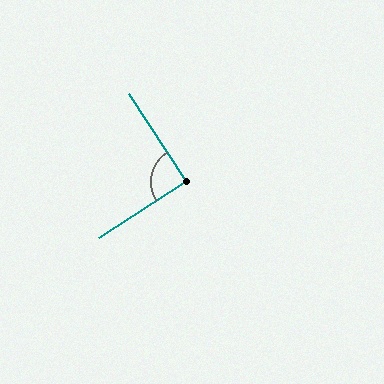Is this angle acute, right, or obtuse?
It is approximately a right angle.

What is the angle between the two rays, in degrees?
Approximately 89 degrees.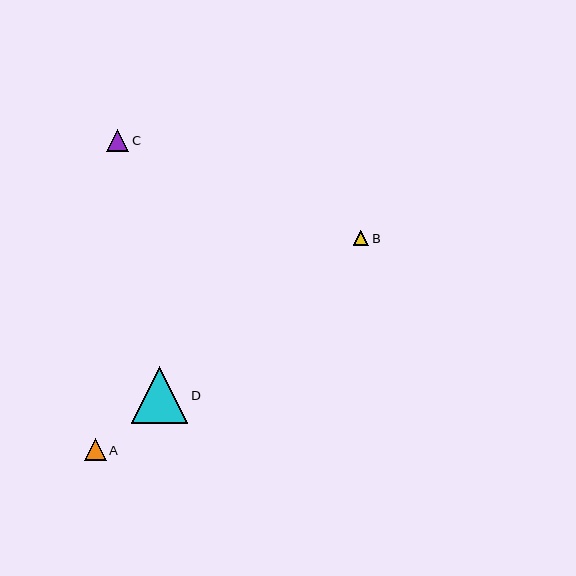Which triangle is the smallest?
Triangle B is the smallest with a size of approximately 15 pixels.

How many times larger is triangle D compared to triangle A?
Triangle D is approximately 2.6 times the size of triangle A.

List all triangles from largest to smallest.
From largest to smallest: D, C, A, B.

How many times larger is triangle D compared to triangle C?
Triangle D is approximately 2.6 times the size of triangle C.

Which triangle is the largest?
Triangle D is the largest with a size of approximately 57 pixels.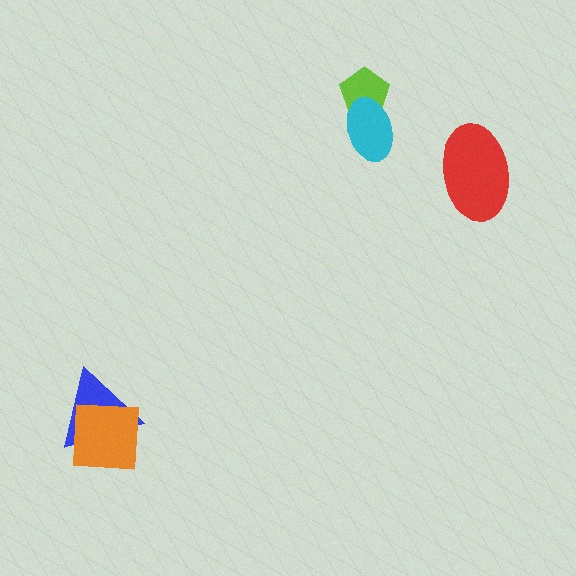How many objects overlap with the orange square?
1 object overlaps with the orange square.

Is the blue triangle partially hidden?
Yes, it is partially covered by another shape.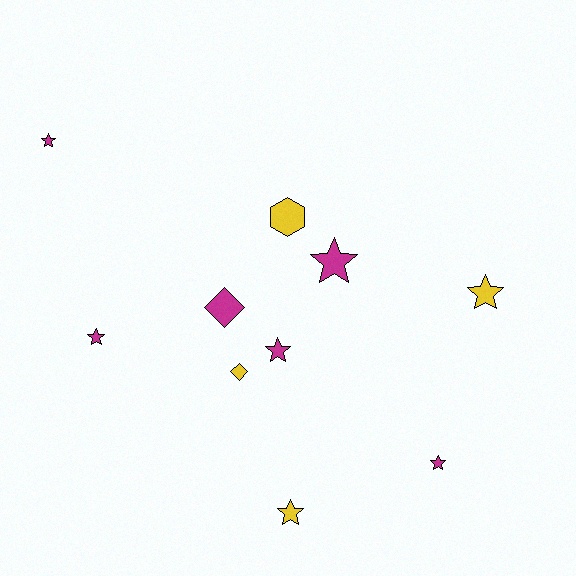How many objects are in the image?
There are 10 objects.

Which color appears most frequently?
Magenta, with 6 objects.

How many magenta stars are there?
There are 5 magenta stars.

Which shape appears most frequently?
Star, with 7 objects.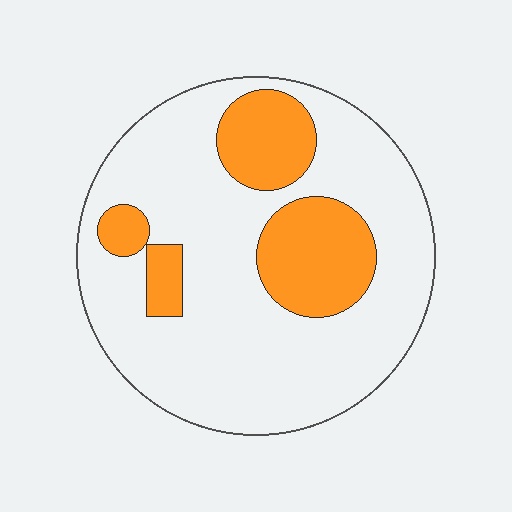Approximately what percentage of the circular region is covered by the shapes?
Approximately 25%.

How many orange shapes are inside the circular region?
4.